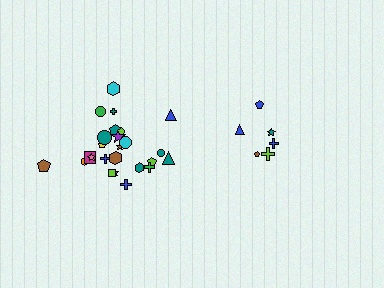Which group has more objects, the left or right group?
The left group.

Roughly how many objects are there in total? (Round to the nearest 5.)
Roughly 30 objects in total.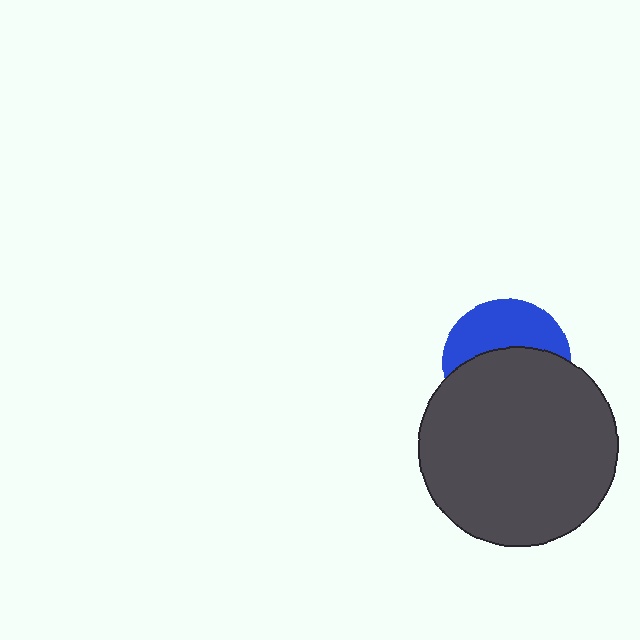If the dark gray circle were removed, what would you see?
You would see the complete blue circle.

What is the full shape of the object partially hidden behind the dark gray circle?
The partially hidden object is a blue circle.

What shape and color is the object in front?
The object in front is a dark gray circle.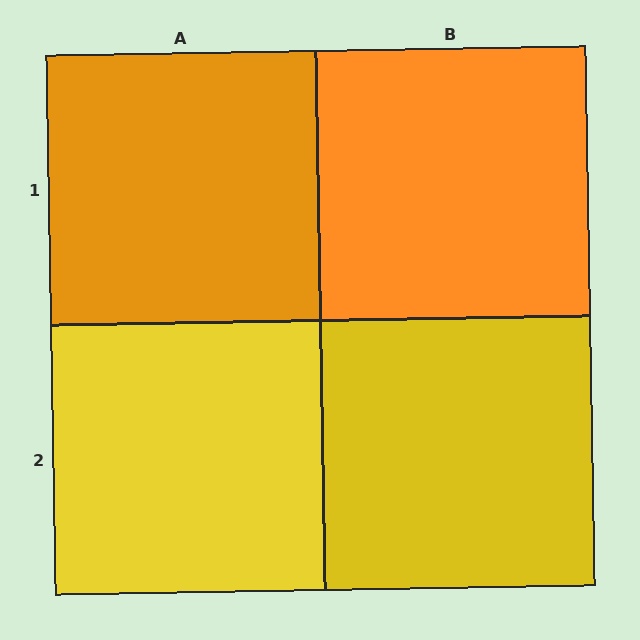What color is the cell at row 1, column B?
Orange.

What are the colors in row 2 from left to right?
Yellow, yellow.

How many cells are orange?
2 cells are orange.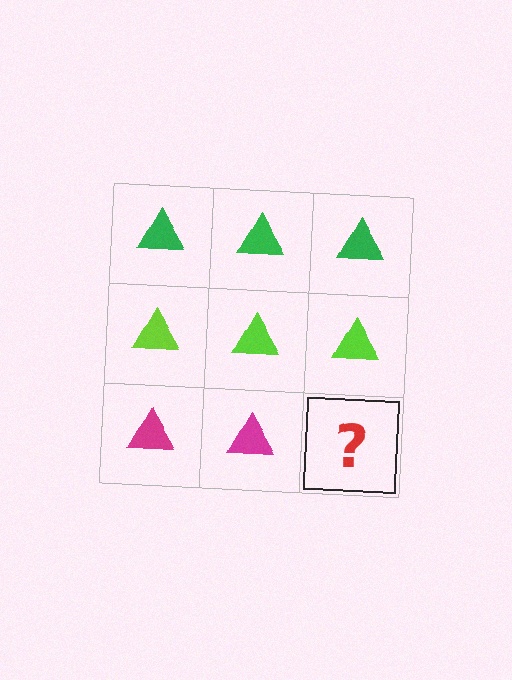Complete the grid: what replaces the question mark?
The question mark should be replaced with a magenta triangle.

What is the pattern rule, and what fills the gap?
The rule is that each row has a consistent color. The gap should be filled with a magenta triangle.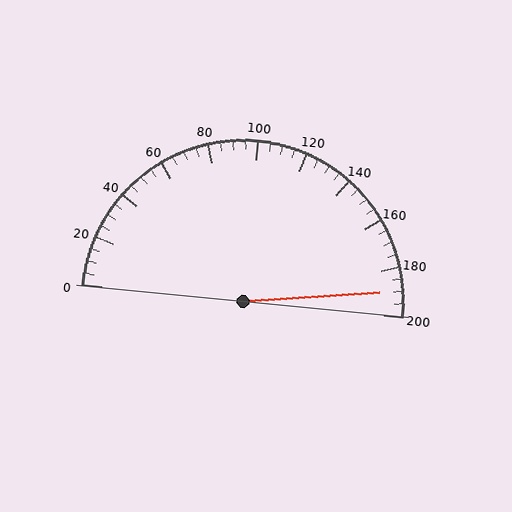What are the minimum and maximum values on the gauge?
The gauge ranges from 0 to 200.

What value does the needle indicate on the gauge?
The needle indicates approximately 190.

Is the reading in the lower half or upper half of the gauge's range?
The reading is in the upper half of the range (0 to 200).